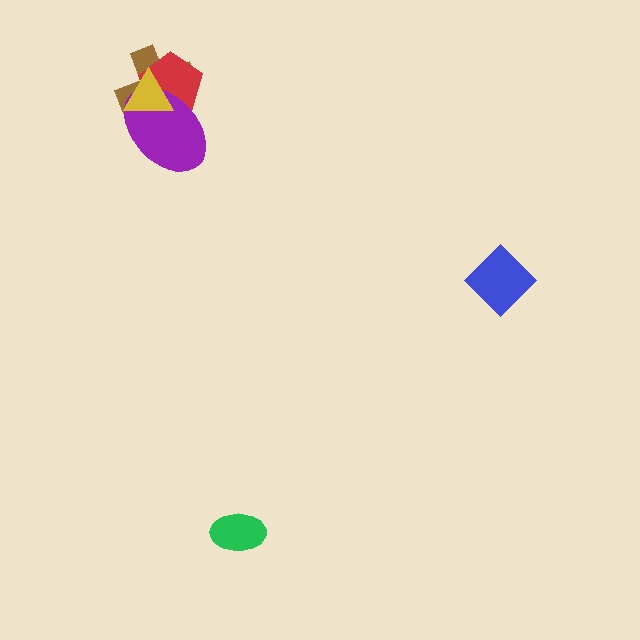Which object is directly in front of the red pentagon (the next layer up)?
The purple ellipse is directly in front of the red pentagon.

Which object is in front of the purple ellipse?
The yellow triangle is in front of the purple ellipse.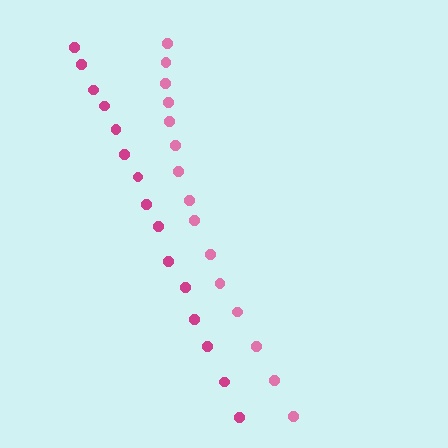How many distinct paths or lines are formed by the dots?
There are 2 distinct paths.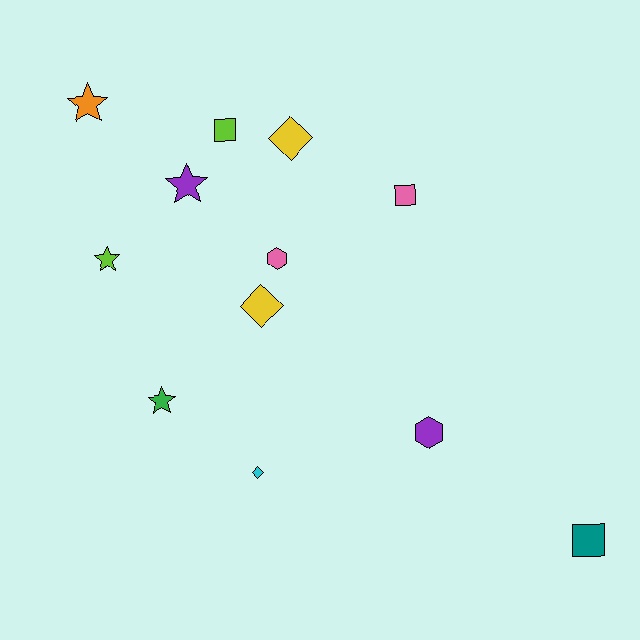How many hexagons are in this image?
There are 2 hexagons.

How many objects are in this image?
There are 12 objects.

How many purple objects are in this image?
There are 2 purple objects.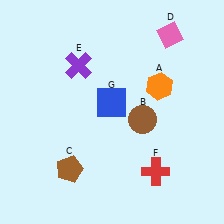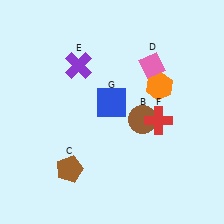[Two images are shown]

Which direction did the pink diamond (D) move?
The pink diamond (D) moved down.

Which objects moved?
The objects that moved are: the pink diamond (D), the red cross (F).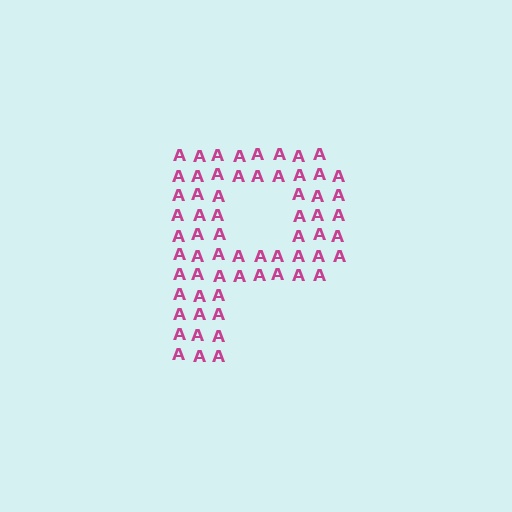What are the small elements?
The small elements are letter A's.